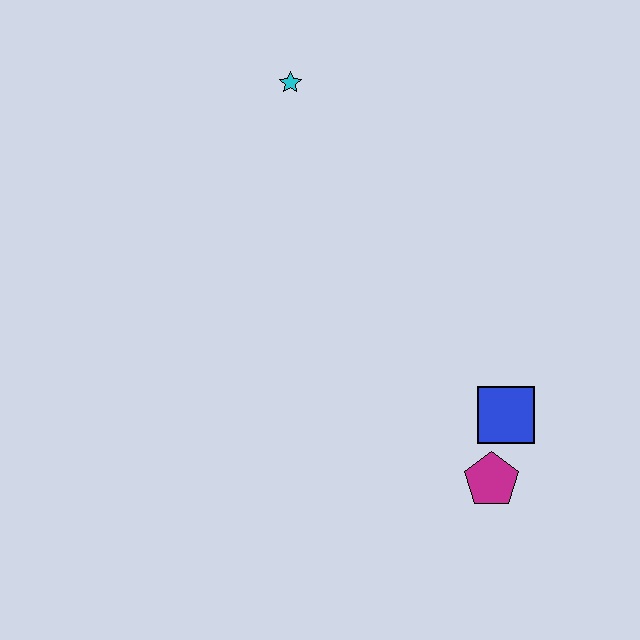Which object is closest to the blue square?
The magenta pentagon is closest to the blue square.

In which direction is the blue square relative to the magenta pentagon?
The blue square is above the magenta pentagon.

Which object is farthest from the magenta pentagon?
The cyan star is farthest from the magenta pentagon.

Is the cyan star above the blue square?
Yes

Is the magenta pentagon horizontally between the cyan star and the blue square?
Yes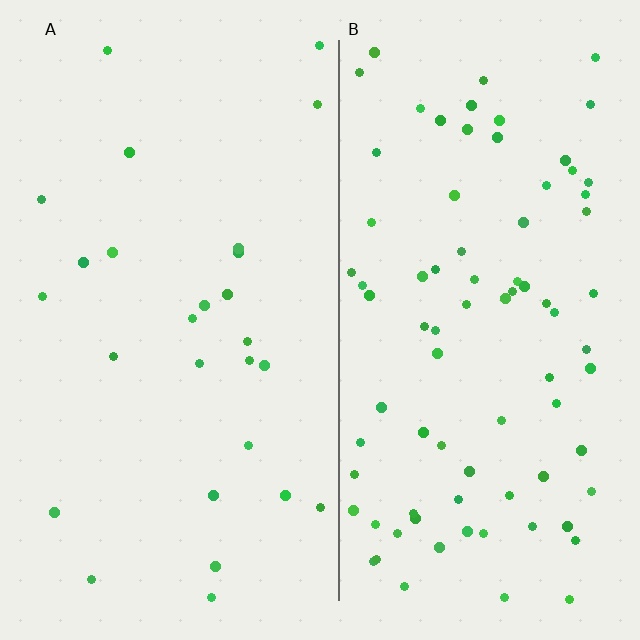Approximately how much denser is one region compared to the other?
Approximately 3.1× — region B over region A.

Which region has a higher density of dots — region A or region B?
B (the right).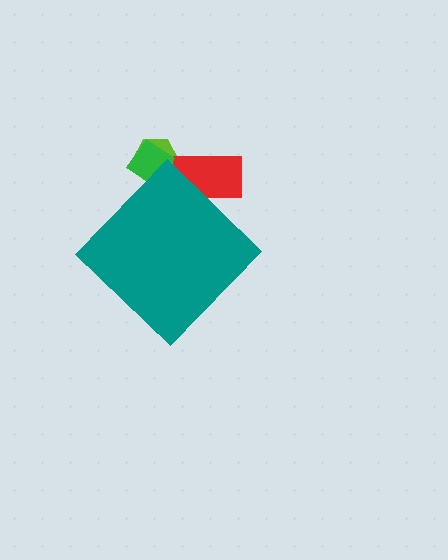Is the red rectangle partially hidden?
Yes, the red rectangle is partially hidden behind the teal diamond.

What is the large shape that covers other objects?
A teal diamond.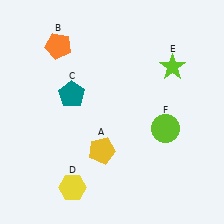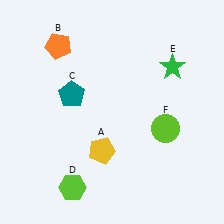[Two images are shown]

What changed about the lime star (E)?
In Image 1, E is lime. In Image 2, it changed to green.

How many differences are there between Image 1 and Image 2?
There are 2 differences between the two images.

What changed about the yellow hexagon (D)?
In Image 1, D is yellow. In Image 2, it changed to lime.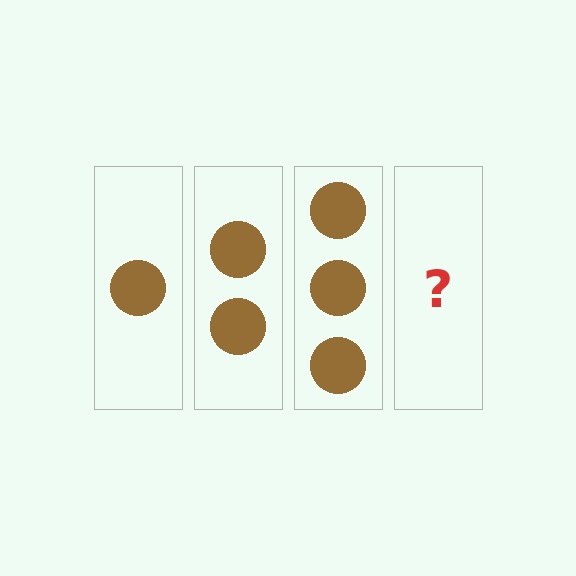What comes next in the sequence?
The next element should be 4 circles.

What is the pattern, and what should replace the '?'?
The pattern is that each step adds one more circle. The '?' should be 4 circles.